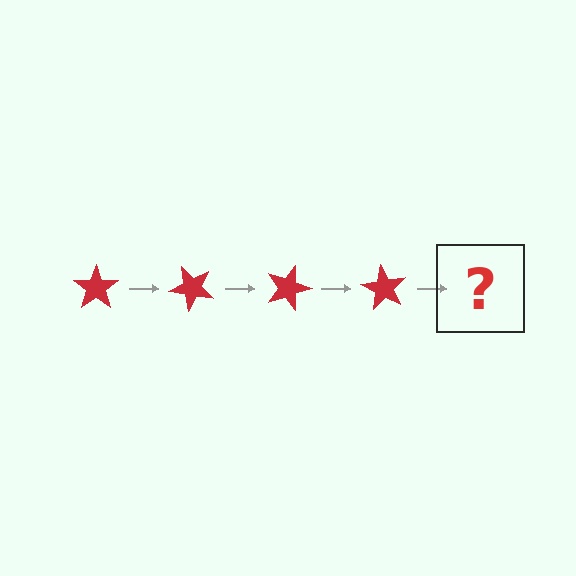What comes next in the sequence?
The next element should be a red star rotated 180 degrees.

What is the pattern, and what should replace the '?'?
The pattern is that the star rotates 45 degrees each step. The '?' should be a red star rotated 180 degrees.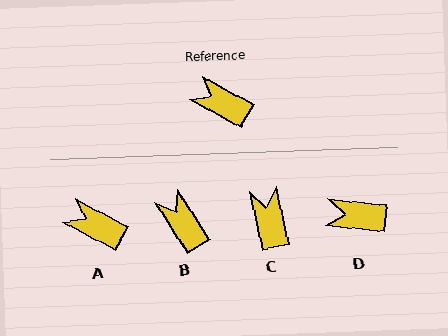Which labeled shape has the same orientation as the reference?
A.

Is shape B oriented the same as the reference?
No, it is off by about 29 degrees.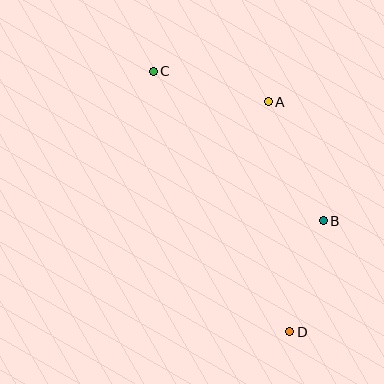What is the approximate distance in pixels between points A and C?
The distance between A and C is approximately 119 pixels.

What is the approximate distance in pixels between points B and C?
The distance between B and C is approximately 227 pixels.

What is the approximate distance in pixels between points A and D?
The distance between A and D is approximately 231 pixels.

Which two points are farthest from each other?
Points C and D are farthest from each other.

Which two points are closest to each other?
Points B and D are closest to each other.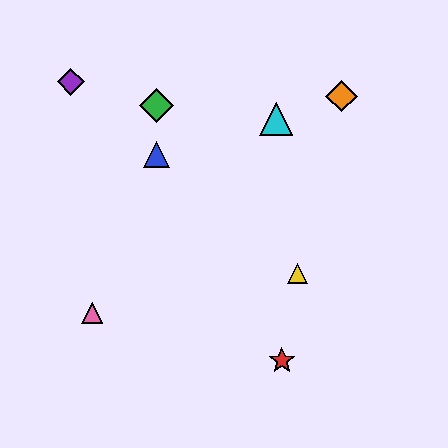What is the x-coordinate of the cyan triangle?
The cyan triangle is at x≈276.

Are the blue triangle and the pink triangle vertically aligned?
No, the blue triangle is at x≈157 and the pink triangle is at x≈92.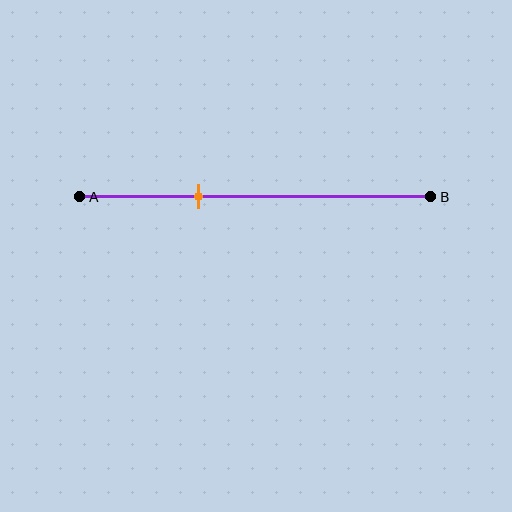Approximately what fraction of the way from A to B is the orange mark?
The orange mark is approximately 35% of the way from A to B.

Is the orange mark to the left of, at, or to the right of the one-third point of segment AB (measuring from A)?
The orange mark is approximately at the one-third point of segment AB.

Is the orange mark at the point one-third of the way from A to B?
Yes, the mark is approximately at the one-third point.